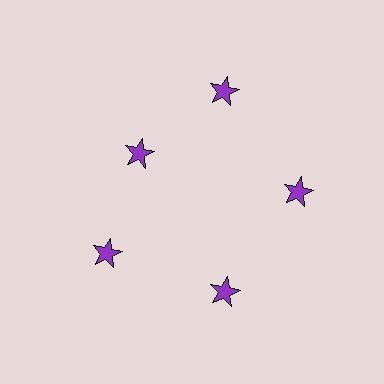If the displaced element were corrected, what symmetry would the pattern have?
It would have 5-fold rotational symmetry — the pattern would map onto itself every 72 degrees.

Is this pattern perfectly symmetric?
No. The 5 purple stars are arranged in a ring, but one element near the 10 o'clock position is pulled inward toward the center, breaking the 5-fold rotational symmetry.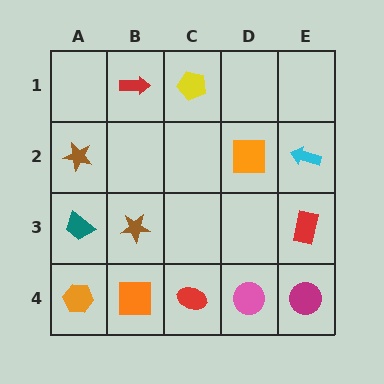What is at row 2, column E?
A cyan arrow.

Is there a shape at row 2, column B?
No, that cell is empty.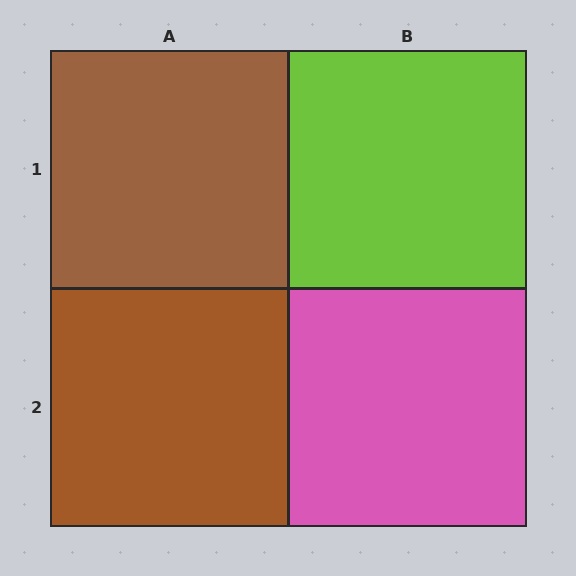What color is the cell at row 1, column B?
Lime.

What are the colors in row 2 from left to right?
Brown, pink.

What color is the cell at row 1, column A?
Brown.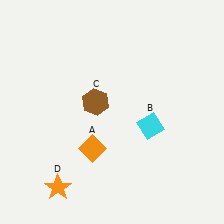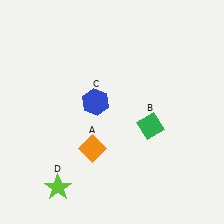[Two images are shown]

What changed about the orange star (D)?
In Image 1, D is orange. In Image 2, it changed to lime.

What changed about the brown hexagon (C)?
In Image 1, C is brown. In Image 2, it changed to blue.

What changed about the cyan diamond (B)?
In Image 1, B is cyan. In Image 2, it changed to green.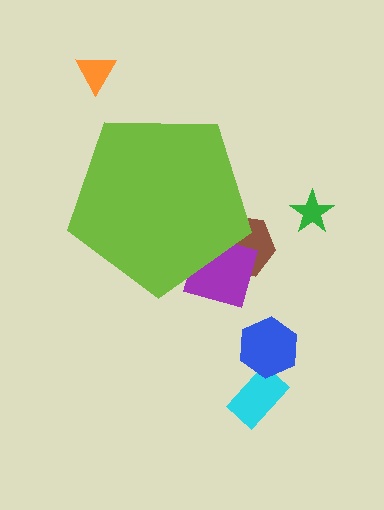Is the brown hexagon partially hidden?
Yes, the brown hexagon is partially hidden behind the lime pentagon.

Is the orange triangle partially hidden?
No, the orange triangle is fully visible.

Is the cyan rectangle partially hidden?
No, the cyan rectangle is fully visible.